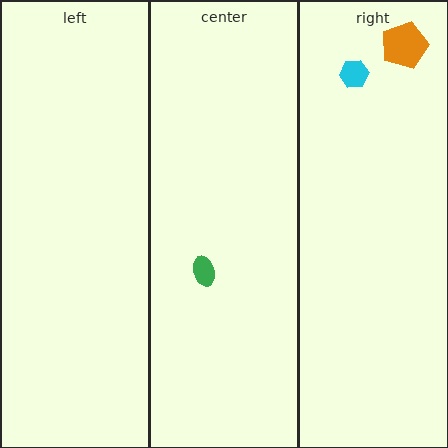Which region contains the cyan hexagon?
The right region.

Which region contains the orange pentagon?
The right region.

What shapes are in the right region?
The cyan hexagon, the orange pentagon.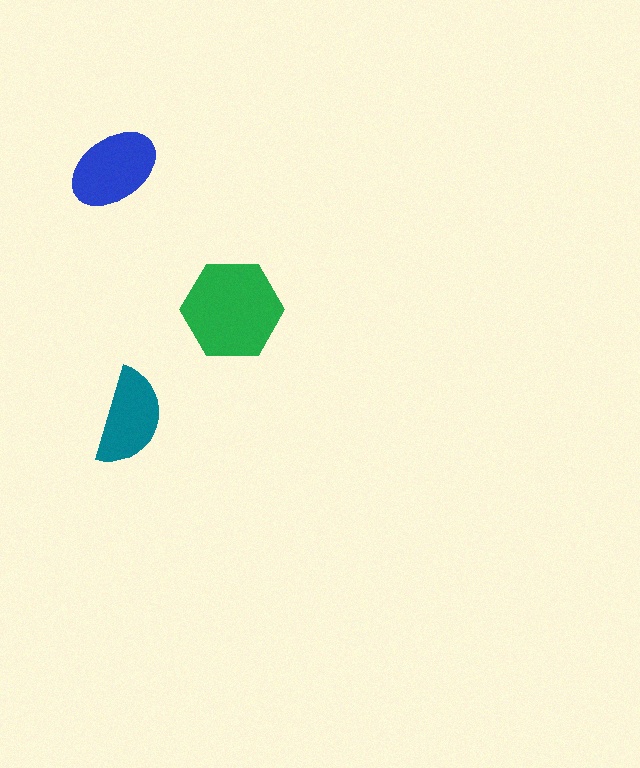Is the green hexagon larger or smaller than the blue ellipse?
Larger.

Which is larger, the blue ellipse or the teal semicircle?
The blue ellipse.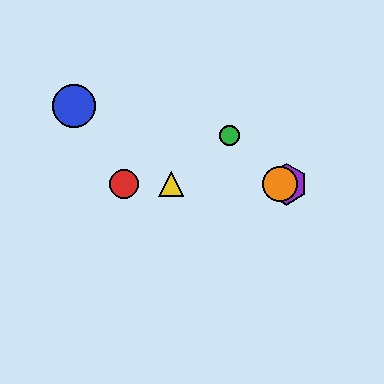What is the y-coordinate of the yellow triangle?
The yellow triangle is at y≈184.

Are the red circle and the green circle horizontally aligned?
No, the red circle is at y≈184 and the green circle is at y≈135.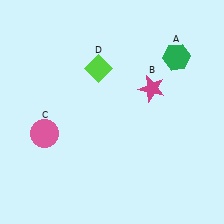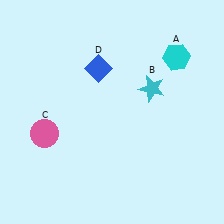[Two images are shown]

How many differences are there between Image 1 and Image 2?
There are 3 differences between the two images.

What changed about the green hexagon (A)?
In Image 1, A is green. In Image 2, it changed to cyan.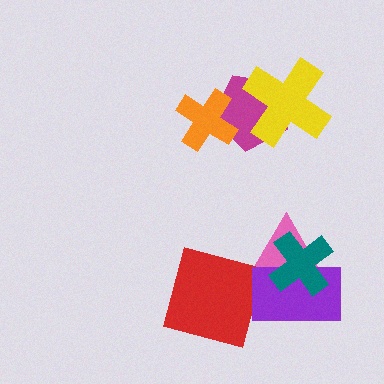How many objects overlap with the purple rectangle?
2 objects overlap with the purple rectangle.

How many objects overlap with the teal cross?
2 objects overlap with the teal cross.